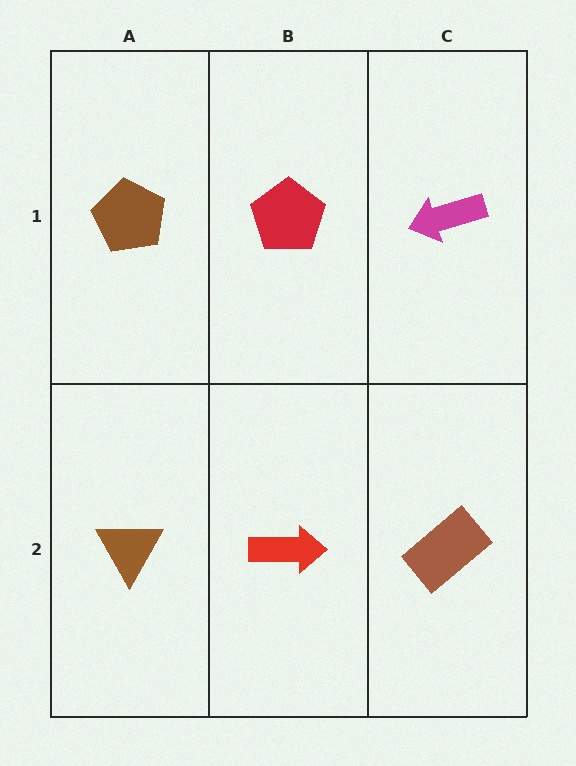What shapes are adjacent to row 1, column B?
A red arrow (row 2, column B), a brown pentagon (row 1, column A), a magenta arrow (row 1, column C).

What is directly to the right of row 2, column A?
A red arrow.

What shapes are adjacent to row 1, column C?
A brown rectangle (row 2, column C), a red pentagon (row 1, column B).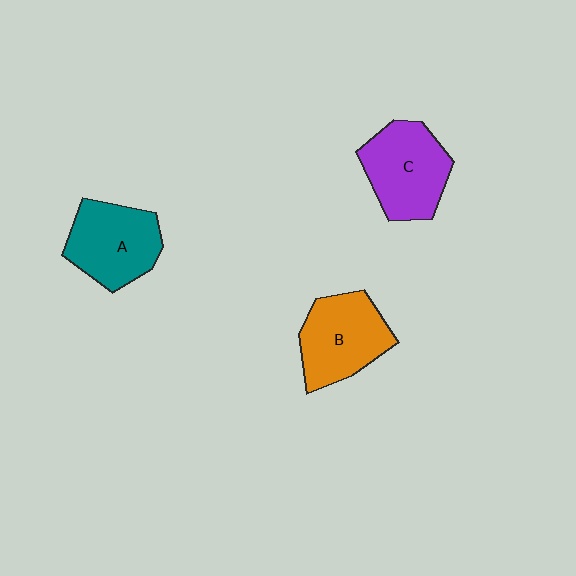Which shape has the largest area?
Shape C (purple).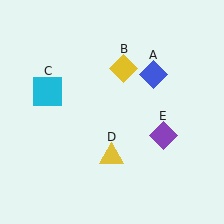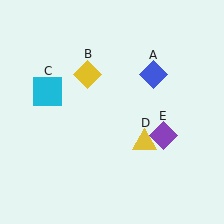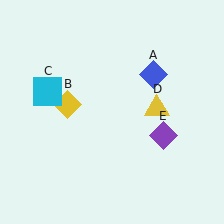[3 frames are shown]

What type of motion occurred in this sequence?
The yellow diamond (object B), yellow triangle (object D) rotated counterclockwise around the center of the scene.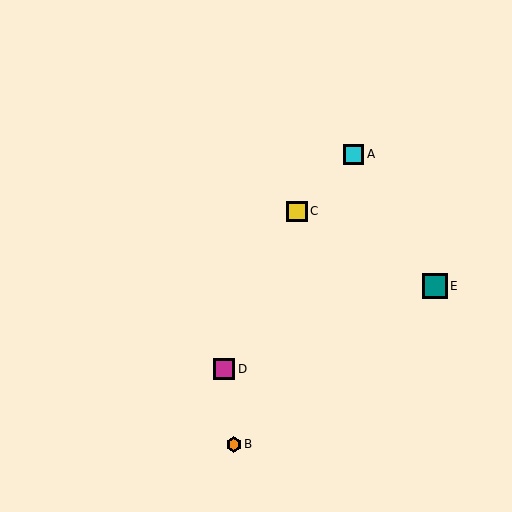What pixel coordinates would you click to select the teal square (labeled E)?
Click at (435, 286) to select the teal square E.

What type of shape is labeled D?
Shape D is a magenta square.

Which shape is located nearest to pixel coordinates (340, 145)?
The cyan square (labeled A) at (353, 154) is nearest to that location.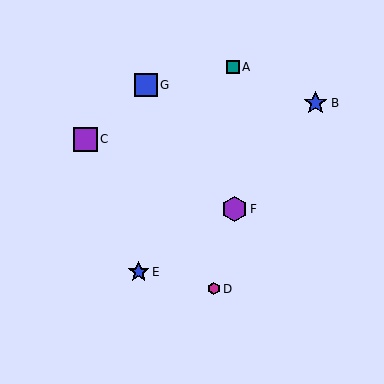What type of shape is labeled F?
Shape F is a purple hexagon.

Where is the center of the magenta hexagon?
The center of the magenta hexagon is at (214, 289).